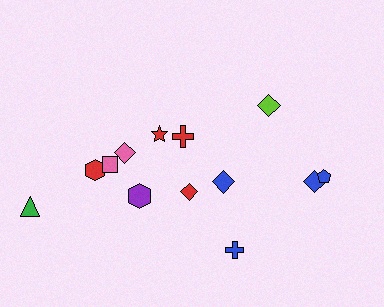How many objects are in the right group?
There are 5 objects.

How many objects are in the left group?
There are 8 objects.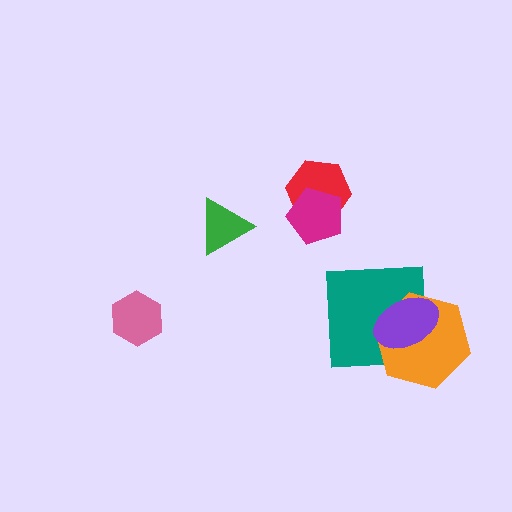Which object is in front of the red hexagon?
The magenta pentagon is in front of the red hexagon.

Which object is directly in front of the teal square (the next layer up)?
The orange hexagon is directly in front of the teal square.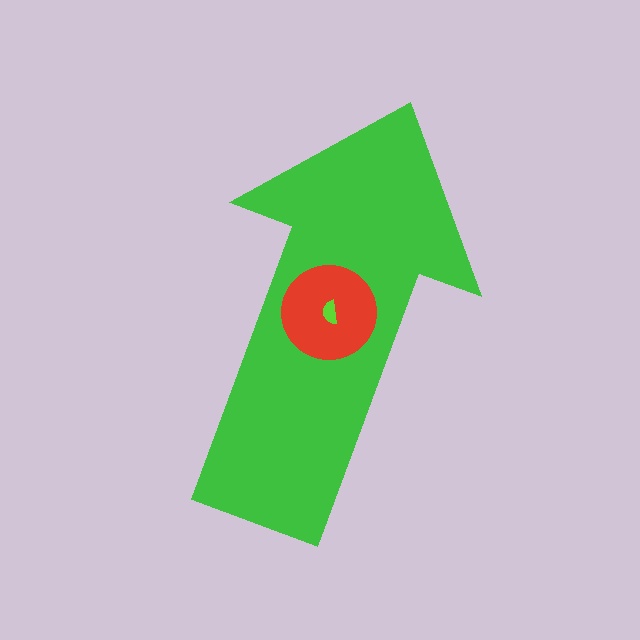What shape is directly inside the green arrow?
The red circle.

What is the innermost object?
The lime semicircle.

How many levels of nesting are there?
3.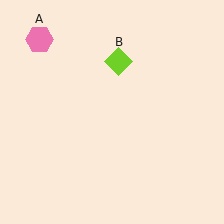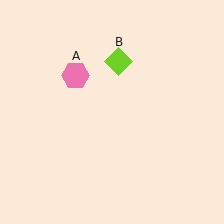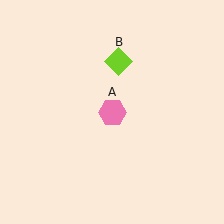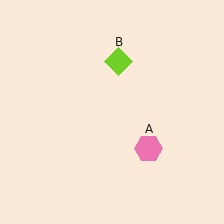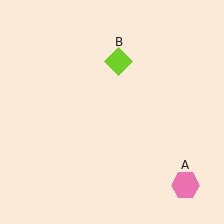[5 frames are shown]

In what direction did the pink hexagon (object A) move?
The pink hexagon (object A) moved down and to the right.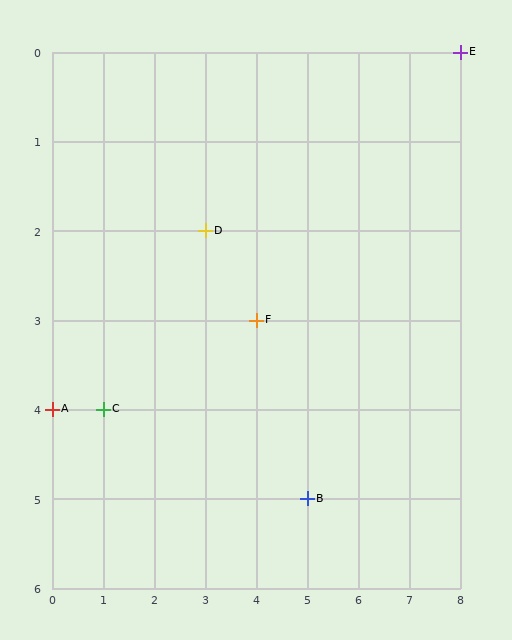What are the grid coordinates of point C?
Point C is at grid coordinates (1, 4).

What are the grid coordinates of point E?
Point E is at grid coordinates (8, 0).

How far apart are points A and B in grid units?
Points A and B are 5 columns and 1 row apart (about 5.1 grid units diagonally).